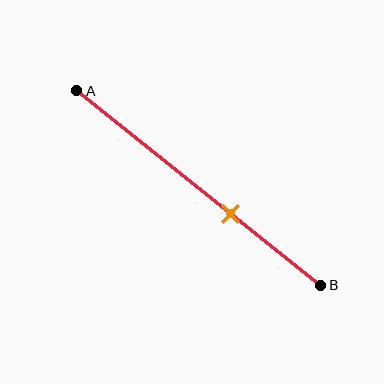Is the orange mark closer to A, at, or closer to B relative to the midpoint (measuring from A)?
The orange mark is closer to point B than the midpoint of segment AB.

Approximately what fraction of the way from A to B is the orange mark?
The orange mark is approximately 65% of the way from A to B.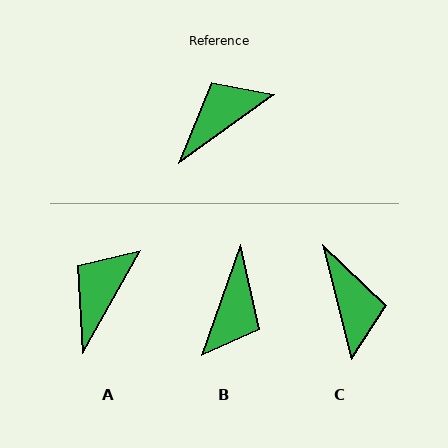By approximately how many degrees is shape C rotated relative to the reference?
Approximately 112 degrees clockwise.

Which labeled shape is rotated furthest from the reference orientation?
B, about 145 degrees away.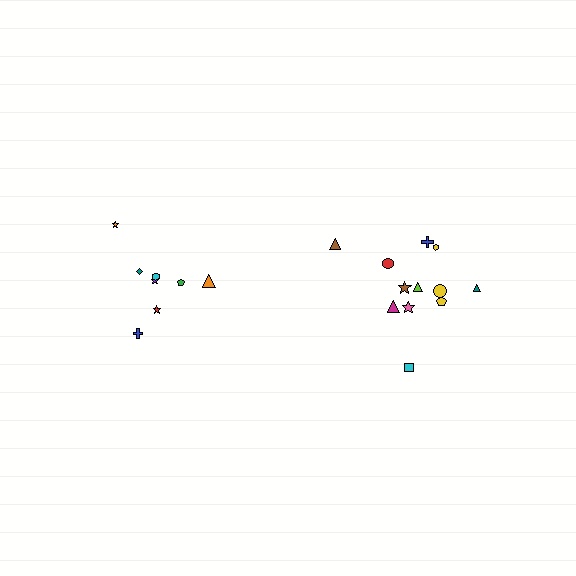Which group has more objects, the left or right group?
The right group.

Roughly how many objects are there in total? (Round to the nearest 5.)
Roughly 20 objects in total.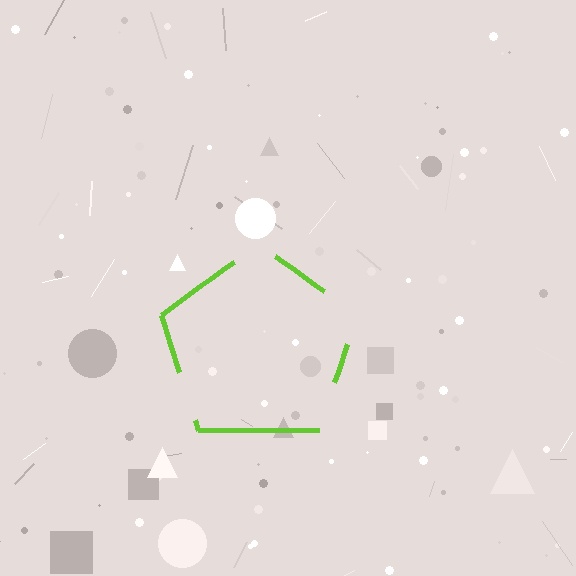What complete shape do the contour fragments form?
The contour fragments form a pentagon.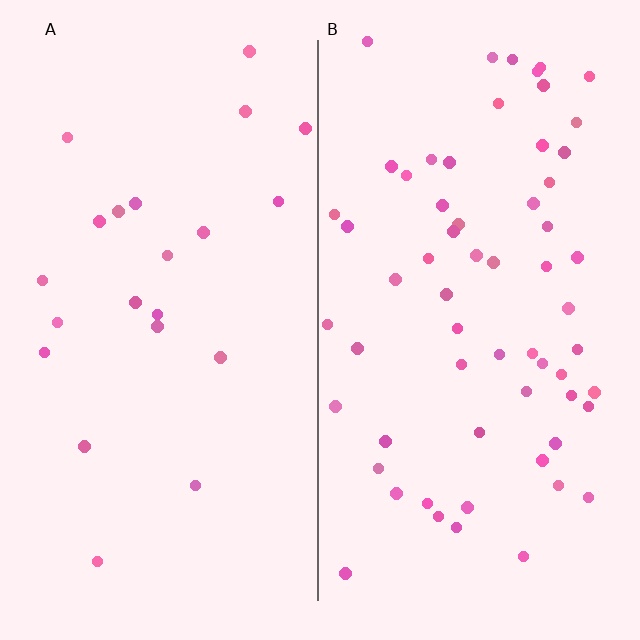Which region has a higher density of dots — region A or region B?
B (the right).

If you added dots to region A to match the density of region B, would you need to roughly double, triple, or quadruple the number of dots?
Approximately triple.